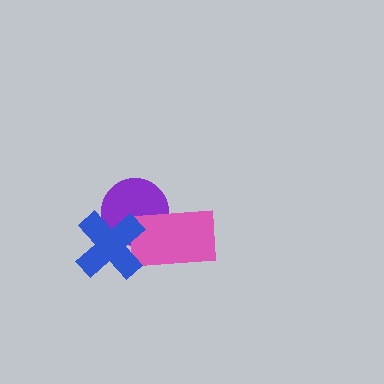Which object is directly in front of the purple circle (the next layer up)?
The pink rectangle is directly in front of the purple circle.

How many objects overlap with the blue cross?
2 objects overlap with the blue cross.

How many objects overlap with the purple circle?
2 objects overlap with the purple circle.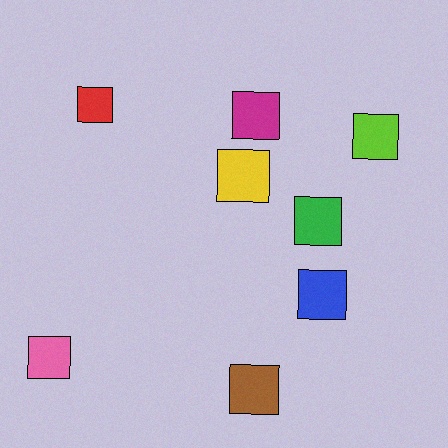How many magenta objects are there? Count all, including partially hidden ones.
There is 1 magenta object.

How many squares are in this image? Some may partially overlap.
There are 8 squares.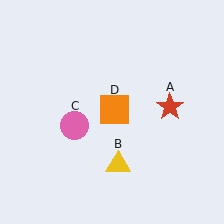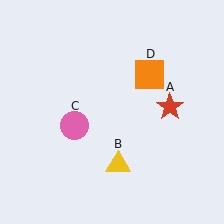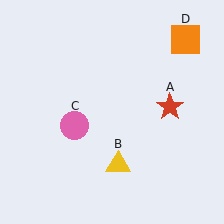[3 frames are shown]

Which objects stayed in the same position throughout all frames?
Red star (object A) and yellow triangle (object B) and pink circle (object C) remained stationary.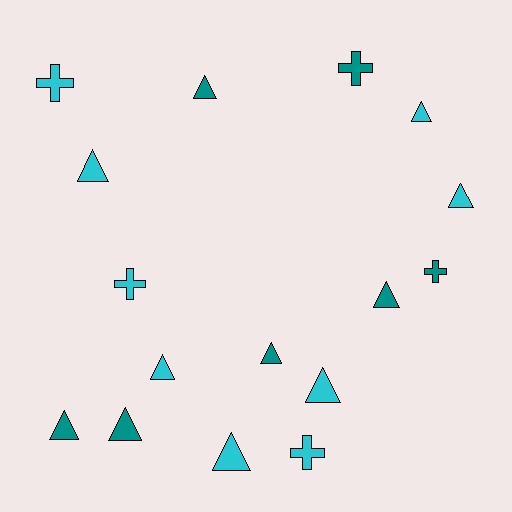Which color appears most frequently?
Cyan, with 9 objects.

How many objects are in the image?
There are 16 objects.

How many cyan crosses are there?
There are 3 cyan crosses.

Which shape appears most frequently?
Triangle, with 11 objects.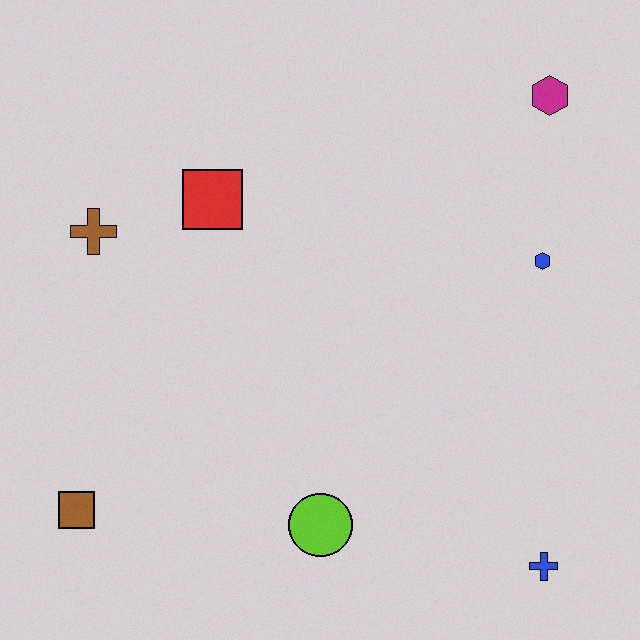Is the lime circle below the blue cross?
No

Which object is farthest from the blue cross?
The brown cross is farthest from the blue cross.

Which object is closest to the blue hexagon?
The magenta hexagon is closest to the blue hexagon.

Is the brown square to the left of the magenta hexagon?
Yes